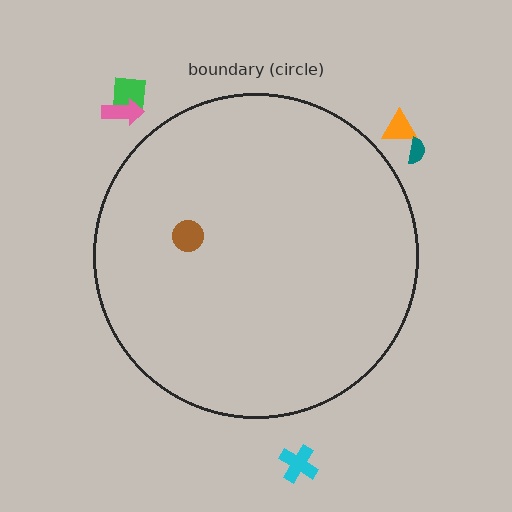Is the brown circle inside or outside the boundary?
Inside.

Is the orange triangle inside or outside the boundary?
Outside.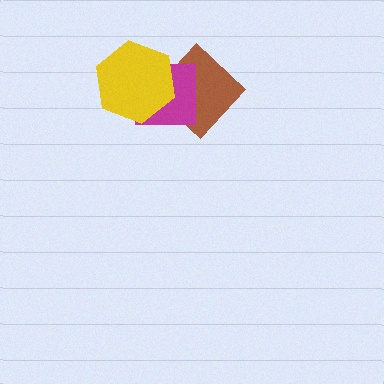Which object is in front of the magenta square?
The yellow hexagon is in front of the magenta square.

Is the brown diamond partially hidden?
Yes, it is partially covered by another shape.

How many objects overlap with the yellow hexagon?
2 objects overlap with the yellow hexagon.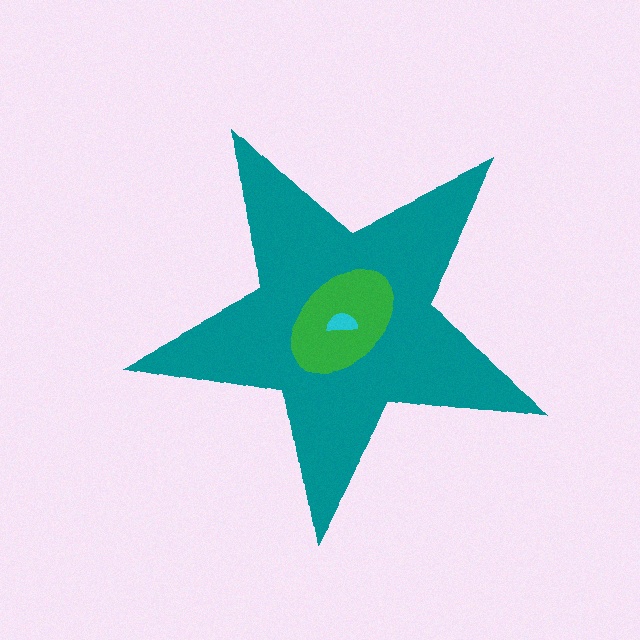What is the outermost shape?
The teal star.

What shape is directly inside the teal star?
The green ellipse.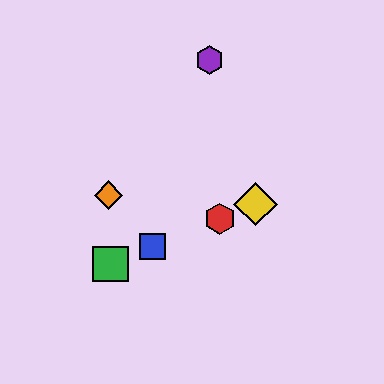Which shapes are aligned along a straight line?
The red hexagon, the blue square, the green square, the yellow diamond are aligned along a straight line.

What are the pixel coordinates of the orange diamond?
The orange diamond is at (109, 195).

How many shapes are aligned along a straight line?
4 shapes (the red hexagon, the blue square, the green square, the yellow diamond) are aligned along a straight line.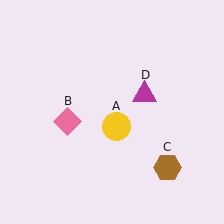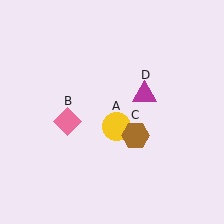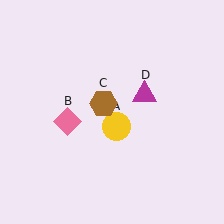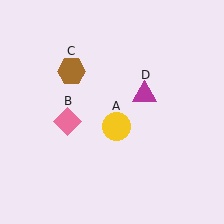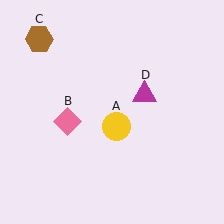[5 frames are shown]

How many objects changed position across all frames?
1 object changed position: brown hexagon (object C).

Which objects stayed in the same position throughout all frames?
Yellow circle (object A) and pink diamond (object B) and magenta triangle (object D) remained stationary.